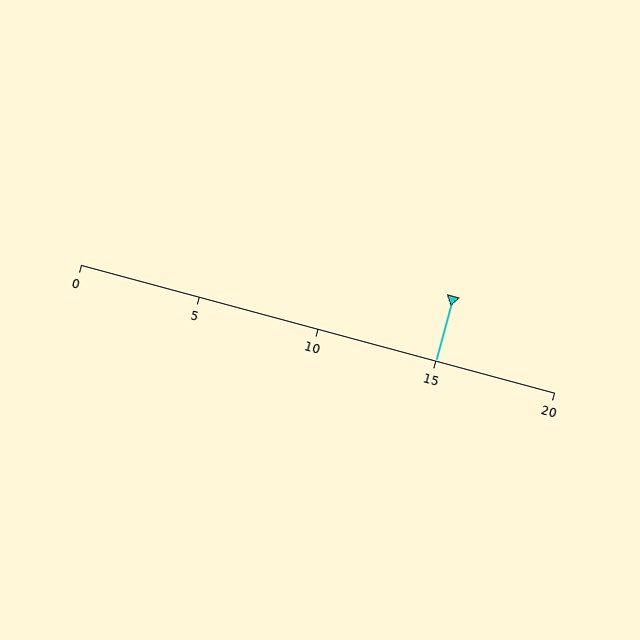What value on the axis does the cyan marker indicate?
The marker indicates approximately 15.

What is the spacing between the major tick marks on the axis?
The major ticks are spaced 5 apart.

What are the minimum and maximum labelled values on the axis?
The axis runs from 0 to 20.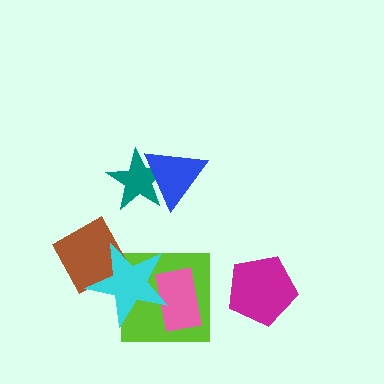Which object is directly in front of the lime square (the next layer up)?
The pink rectangle is directly in front of the lime square.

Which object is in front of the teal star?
The blue triangle is in front of the teal star.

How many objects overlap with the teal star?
1 object overlaps with the teal star.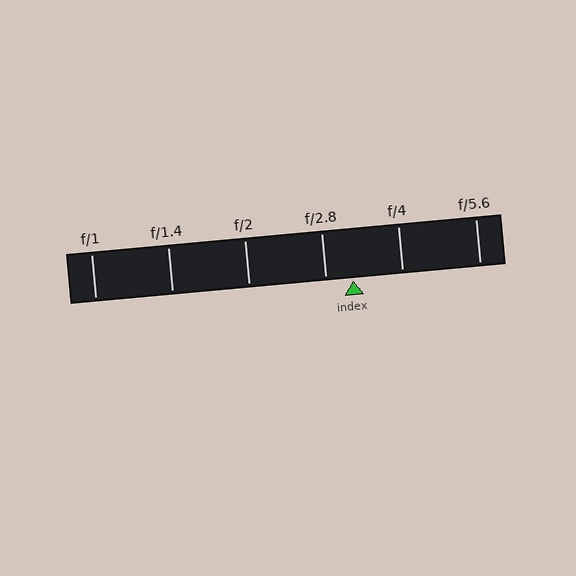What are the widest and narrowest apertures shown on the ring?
The widest aperture shown is f/1 and the narrowest is f/5.6.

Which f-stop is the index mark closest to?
The index mark is closest to f/2.8.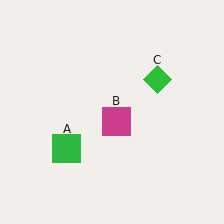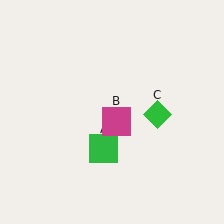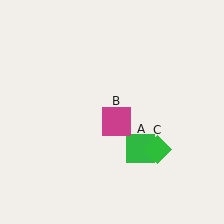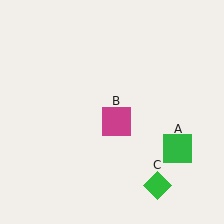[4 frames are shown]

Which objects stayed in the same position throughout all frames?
Magenta square (object B) remained stationary.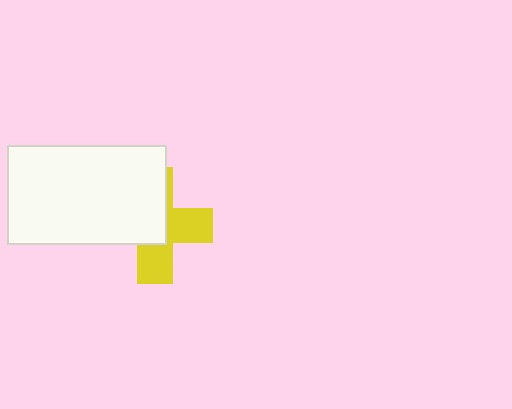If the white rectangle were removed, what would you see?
You would see the complete yellow cross.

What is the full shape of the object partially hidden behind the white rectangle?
The partially hidden object is a yellow cross.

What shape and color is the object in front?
The object in front is a white rectangle.